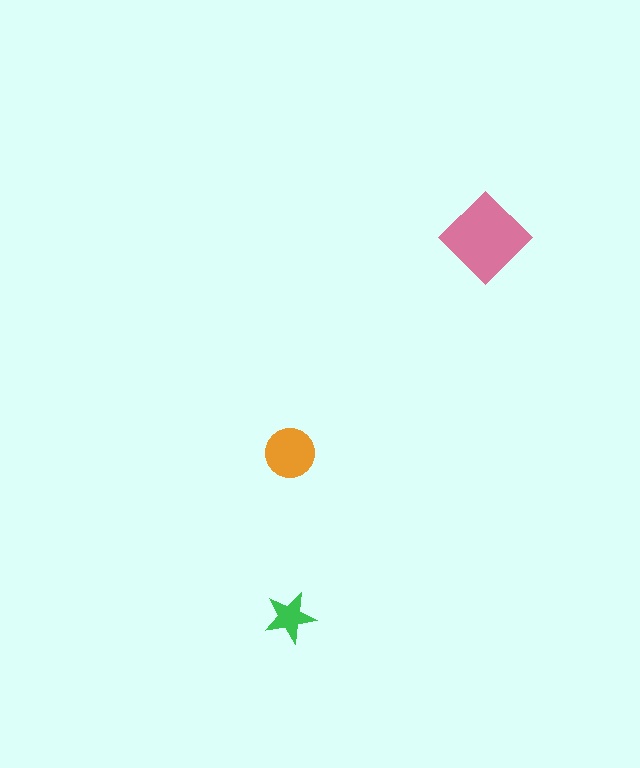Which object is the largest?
The pink diamond.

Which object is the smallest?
The green star.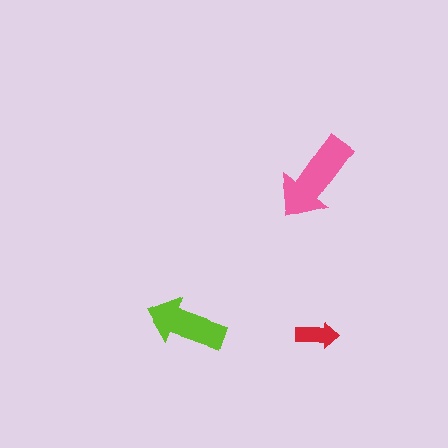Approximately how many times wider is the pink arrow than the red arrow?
About 2 times wider.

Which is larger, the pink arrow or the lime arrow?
The pink one.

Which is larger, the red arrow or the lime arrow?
The lime one.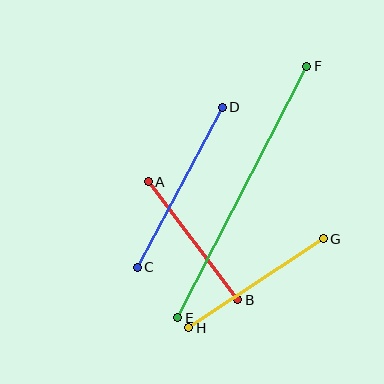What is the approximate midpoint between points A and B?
The midpoint is at approximately (193, 241) pixels.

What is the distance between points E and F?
The distance is approximately 283 pixels.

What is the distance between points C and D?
The distance is approximately 182 pixels.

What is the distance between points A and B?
The distance is approximately 148 pixels.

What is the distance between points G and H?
The distance is approximately 161 pixels.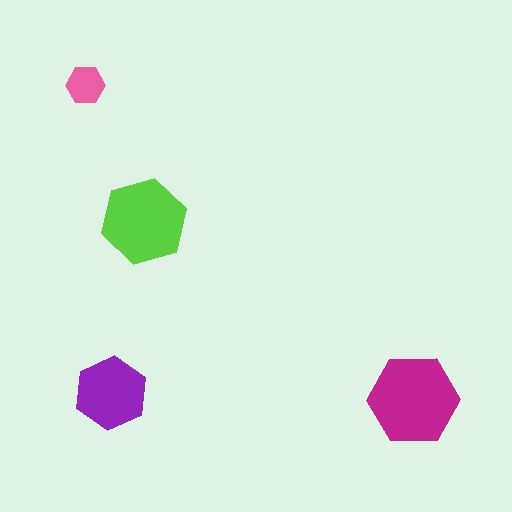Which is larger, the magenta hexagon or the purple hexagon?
The magenta one.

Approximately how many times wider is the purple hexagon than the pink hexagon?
About 2 times wider.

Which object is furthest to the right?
The magenta hexagon is rightmost.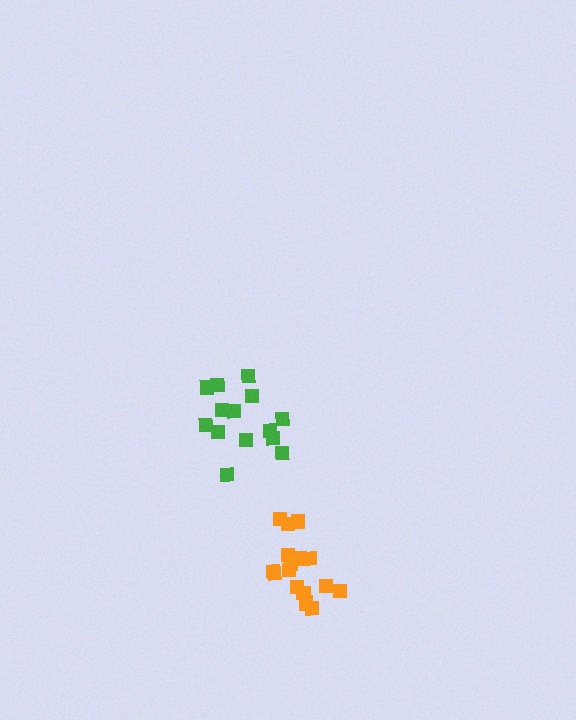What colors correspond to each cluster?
The clusters are colored: green, orange.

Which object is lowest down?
The orange cluster is bottommost.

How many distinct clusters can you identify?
There are 2 distinct clusters.